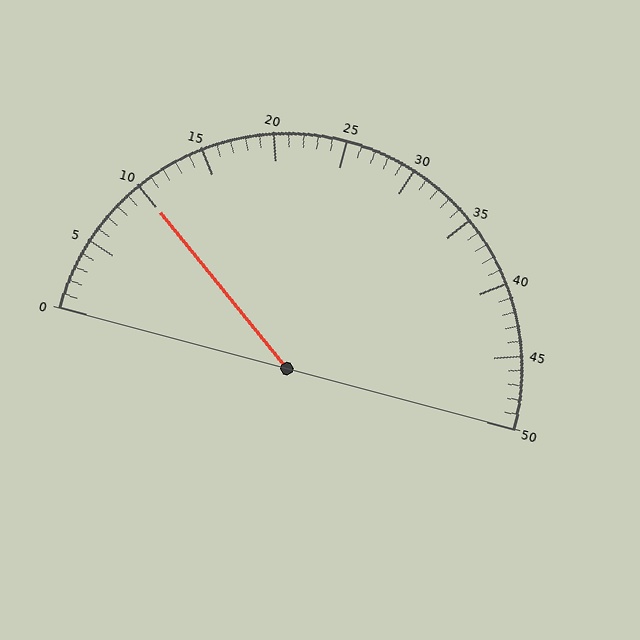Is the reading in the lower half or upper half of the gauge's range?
The reading is in the lower half of the range (0 to 50).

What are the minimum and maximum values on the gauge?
The gauge ranges from 0 to 50.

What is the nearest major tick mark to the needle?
The nearest major tick mark is 10.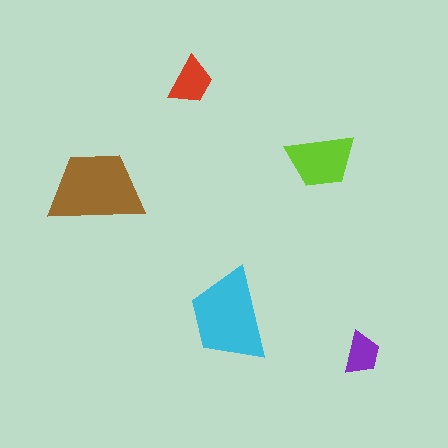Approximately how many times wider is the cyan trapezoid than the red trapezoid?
About 2 times wider.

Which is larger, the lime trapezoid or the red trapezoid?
The lime one.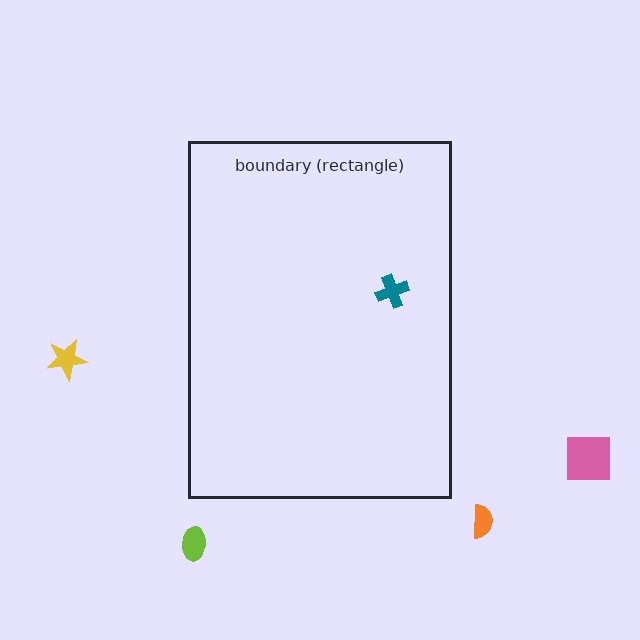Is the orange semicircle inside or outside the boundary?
Outside.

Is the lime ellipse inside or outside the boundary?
Outside.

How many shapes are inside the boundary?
1 inside, 4 outside.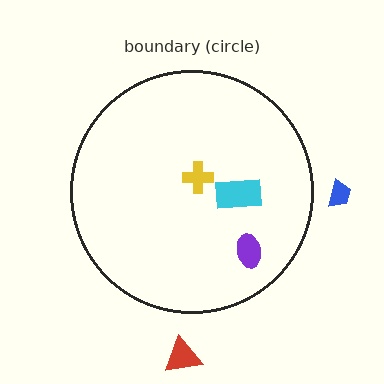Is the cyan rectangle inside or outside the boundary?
Inside.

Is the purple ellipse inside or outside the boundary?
Inside.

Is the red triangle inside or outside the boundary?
Outside.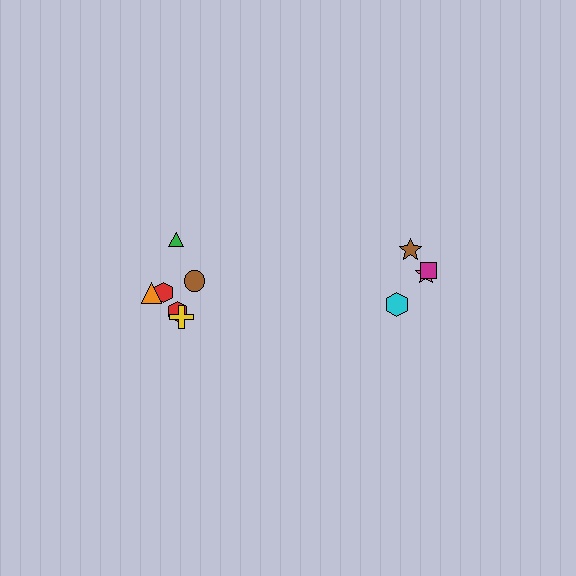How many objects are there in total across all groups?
There are 10 objects.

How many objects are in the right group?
There are 4 objects.